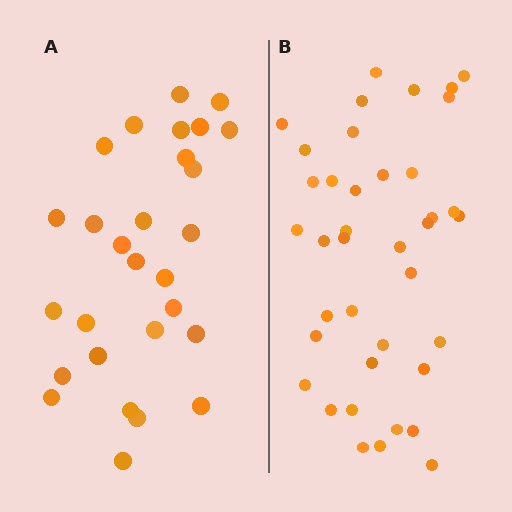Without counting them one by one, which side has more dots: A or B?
Region B (the right region) has more dots.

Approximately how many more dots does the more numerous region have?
Region B has roughly 12 or so more dots than region A.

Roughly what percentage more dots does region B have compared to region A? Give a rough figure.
About 40% more.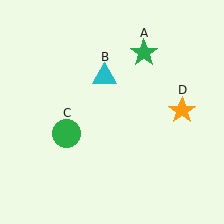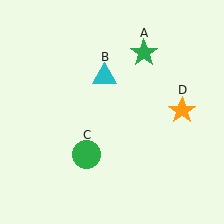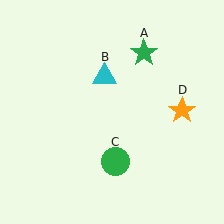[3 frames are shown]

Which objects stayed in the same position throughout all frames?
Green star (object A) and cyan triangle (object B) and orange star (object D) remained stationary.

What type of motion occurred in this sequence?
The green circle (object C) rotated counterclockwise around the center of the scene.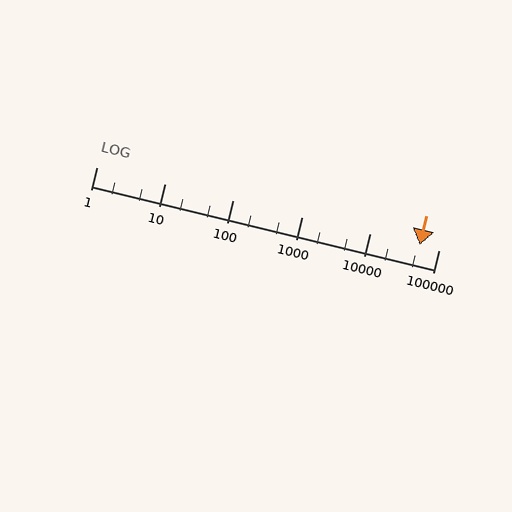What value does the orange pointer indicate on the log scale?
The pointer indicates approximately 52000.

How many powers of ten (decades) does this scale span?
The scale spans 5 decades, from 1 to 100000.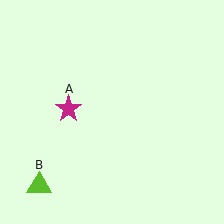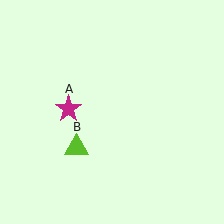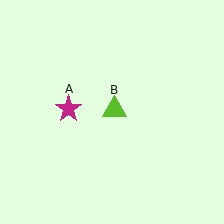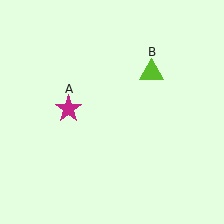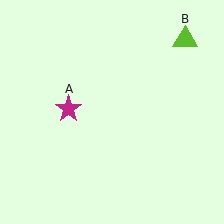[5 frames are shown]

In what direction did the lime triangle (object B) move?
The lime triangle (object B) moved up and to the right.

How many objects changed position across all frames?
1 object changed position: lime triangle (object B).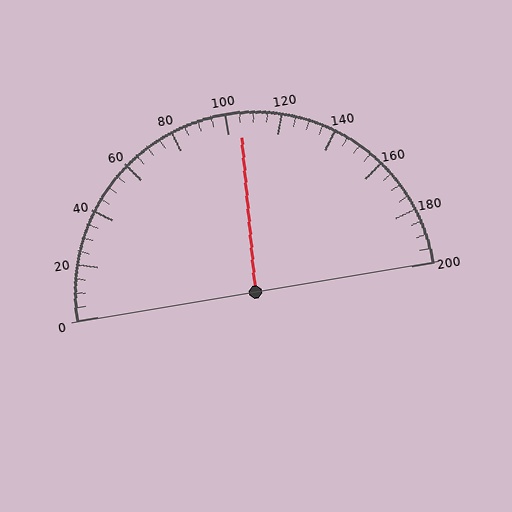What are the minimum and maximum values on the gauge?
The gauge ranges from 0 to 200.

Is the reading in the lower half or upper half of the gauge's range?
The reading is in the upper half of the range (0 to 200).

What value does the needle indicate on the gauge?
The needle indicates approximately 105.